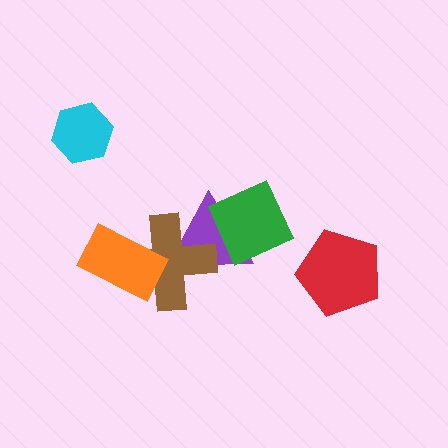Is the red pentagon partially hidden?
No, no other shape covers it.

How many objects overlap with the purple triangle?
2 objects overlap with the purple triangle.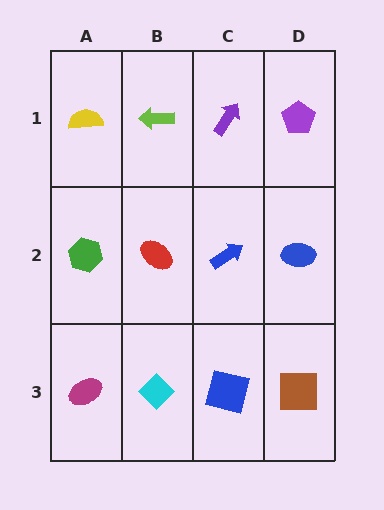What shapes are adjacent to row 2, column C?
A purple arrow (row 1, column C), a blue square (row 3, column C), a red ellipse (row 2, column B), a blue ellipse (row 2, column D).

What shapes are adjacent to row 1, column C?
A blue arrow (row 2, column C), a lime arrow (row 1, column B), a purple pentagon (row 1, column D).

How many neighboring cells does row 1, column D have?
2.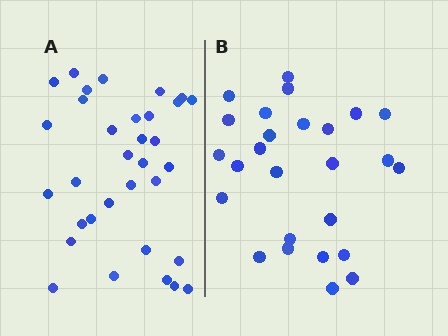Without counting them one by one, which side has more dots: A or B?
Region A (the left region) has more dots.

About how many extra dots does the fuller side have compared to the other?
Region A has roughly 8 or so more dots than region B.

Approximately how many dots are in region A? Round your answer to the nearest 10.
About 30 dots. (The exact count is 33, which rounds to 30.)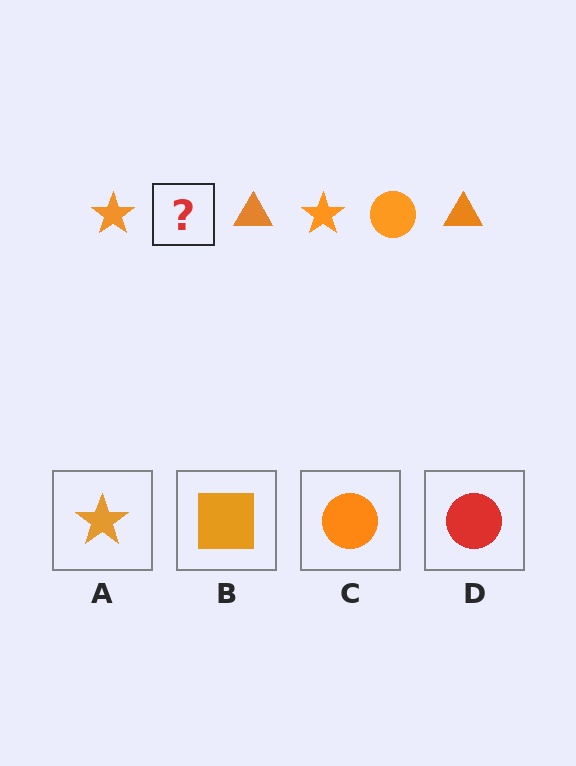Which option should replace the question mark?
Option C.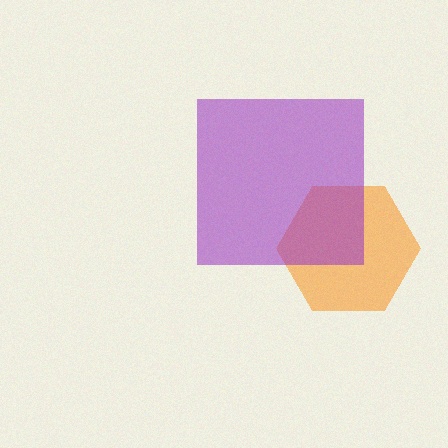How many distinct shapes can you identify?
There are 2 distinct shapes: an orange hexagon, a purple square.